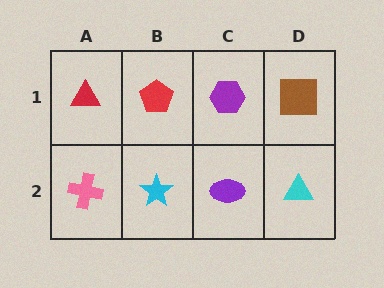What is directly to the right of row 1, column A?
A red pentagon.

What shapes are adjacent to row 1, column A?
A pink cross (row 2, column A), a red pentagon (row 1, column B).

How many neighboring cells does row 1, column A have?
2.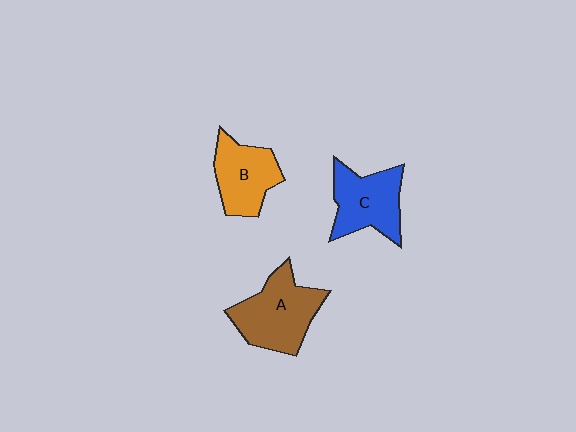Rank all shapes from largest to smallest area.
From largest to smallest: A (brown), C (blue), B (orange).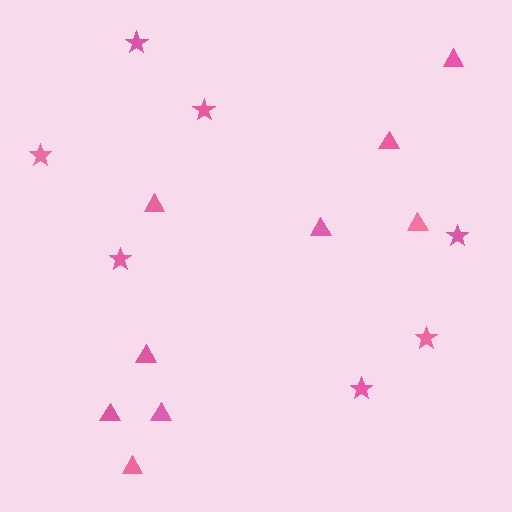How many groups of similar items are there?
There are 2 groups: one group of stars (7) and one group of triangles (9).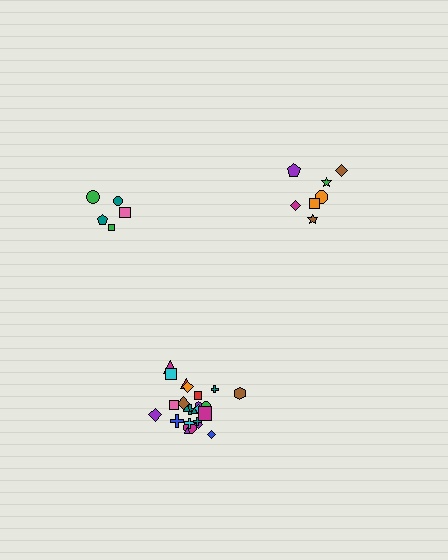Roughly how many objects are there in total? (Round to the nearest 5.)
Roughly 35 objects in total.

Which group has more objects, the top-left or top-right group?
The top-right group.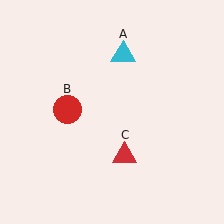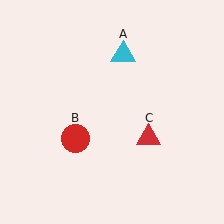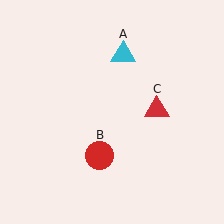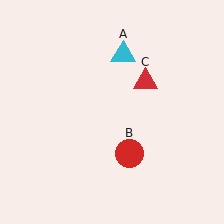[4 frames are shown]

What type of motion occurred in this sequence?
The red circle (object B), red triangle (object C) rotated counterclockwise around the center of the scene.